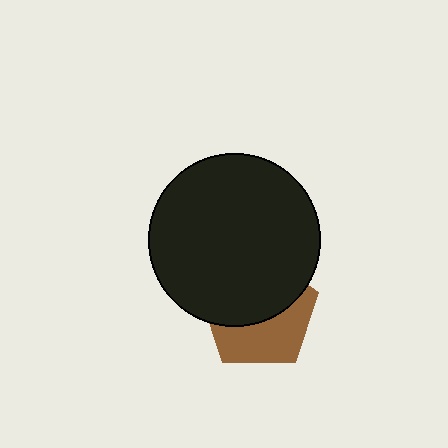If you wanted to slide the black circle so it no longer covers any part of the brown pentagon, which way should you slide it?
Slide it up — that is the most direct way to separate the two shapes.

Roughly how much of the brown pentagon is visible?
About half of it is visible (roughly 45%).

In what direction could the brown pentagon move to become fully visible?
The brown pentagon could move down. That would shift it out from behind the black circle entirely.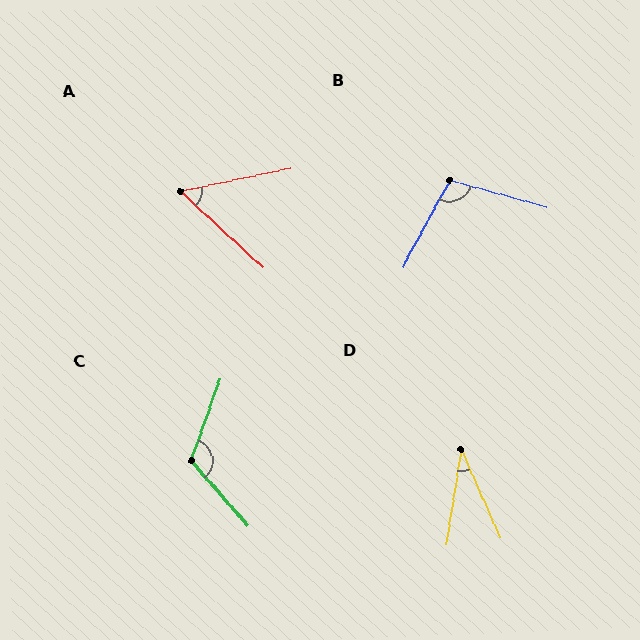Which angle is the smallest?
D, at approximately 33 degrees.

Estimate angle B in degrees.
Approximately 103 degrees.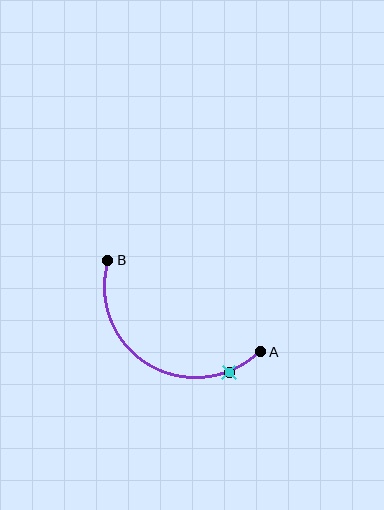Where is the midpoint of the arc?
The arc midpoint is the point on the curve farthest from the straight line joining A and B. It sits below that line.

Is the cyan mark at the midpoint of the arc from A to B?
No. The cyan mark lies on the arc but is closer to endpoint A. The arc midpoint would be at the point on the curve equidistant along the arc from both A and B.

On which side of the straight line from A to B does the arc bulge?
The arc bulges below the straight line connecting A and B.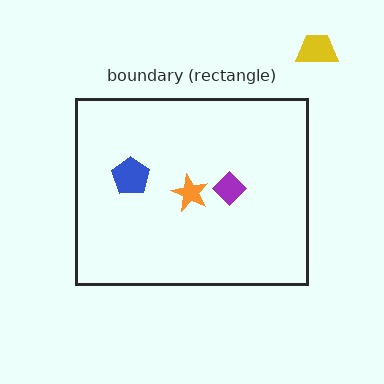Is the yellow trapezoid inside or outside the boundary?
Outside.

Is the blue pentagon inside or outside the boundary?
Inside.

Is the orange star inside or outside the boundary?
Inside.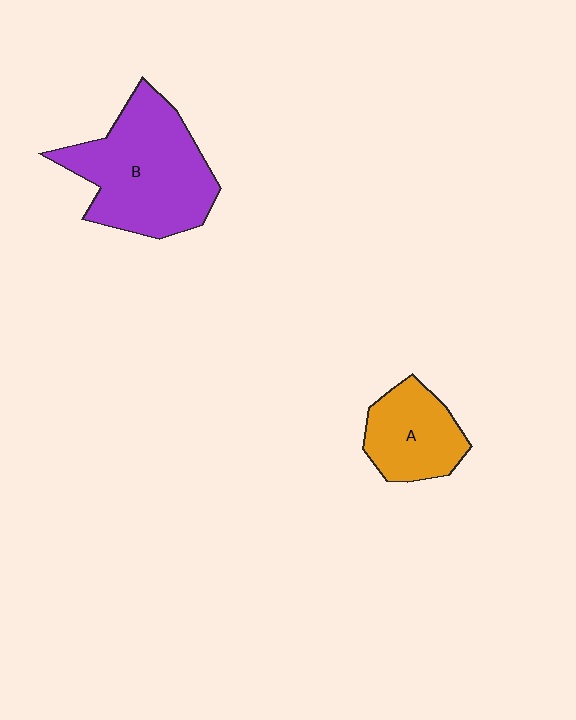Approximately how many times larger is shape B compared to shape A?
Approximately 1.9 times.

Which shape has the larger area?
Shape B (purple).